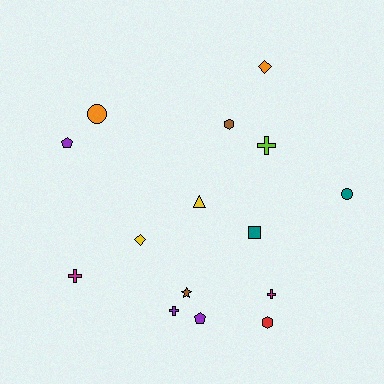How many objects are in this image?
There are 15 objects.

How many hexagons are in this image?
There are 2 hexagons.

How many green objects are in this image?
There are no green objects.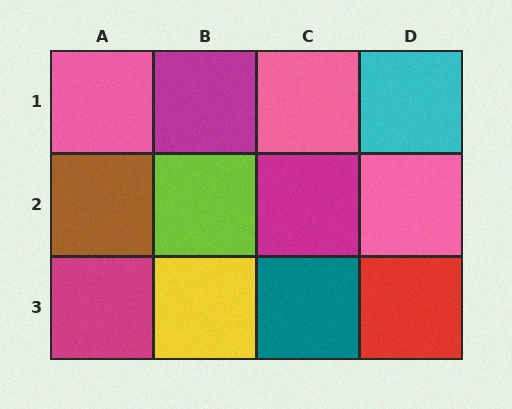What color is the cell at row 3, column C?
Teal.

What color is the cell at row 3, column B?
Yellow.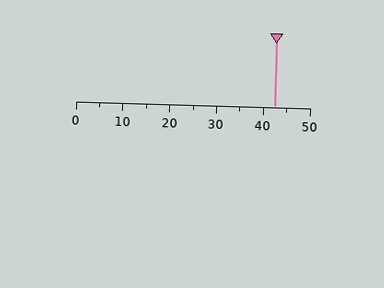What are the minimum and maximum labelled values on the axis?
The axis runs from 0 to 50.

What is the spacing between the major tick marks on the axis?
The major ticks are spaced 10 apart.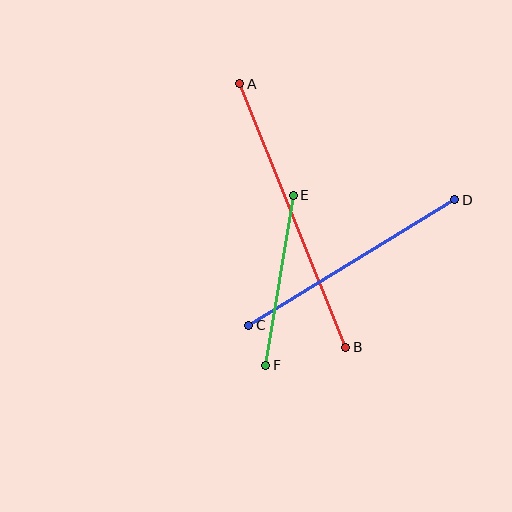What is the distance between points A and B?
The distance is approximately 284 pixels.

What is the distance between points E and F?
The distance is approximately 172 pixels.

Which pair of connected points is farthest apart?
Points A and B are farthest apart.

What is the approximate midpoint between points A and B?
The midpoint is at approximately (293, 215) pixels.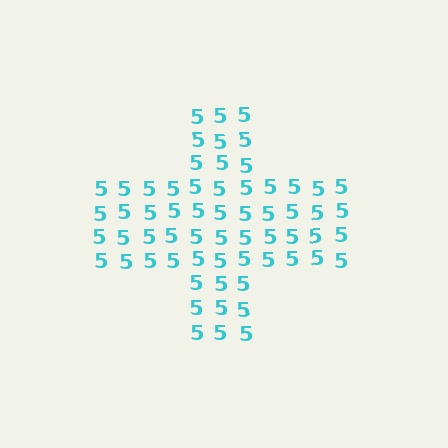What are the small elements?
The small elements are digit 5's.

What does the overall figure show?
The overall figure shows a cross.